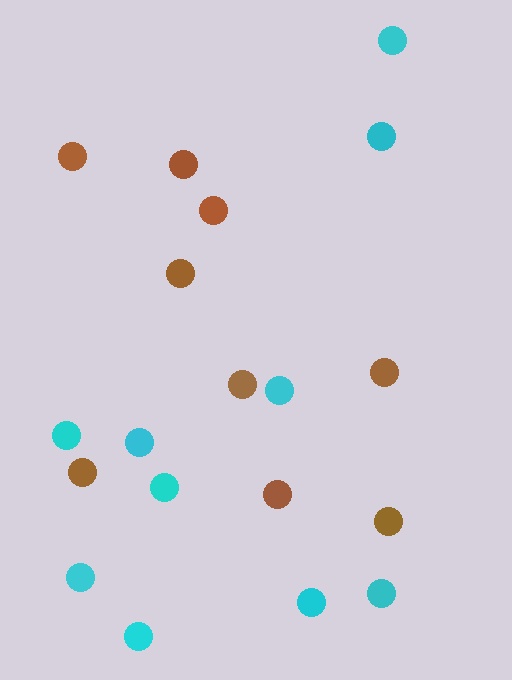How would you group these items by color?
There are 2 groups: one group of brown circles (9) and one group of cyan circles (10).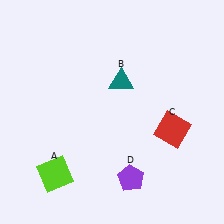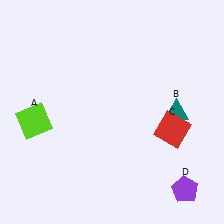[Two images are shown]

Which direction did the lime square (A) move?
The lime square (A) moved up.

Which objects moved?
The objects that moved are: the lime square (A), the teal triangle (B), the purple pentagon (D).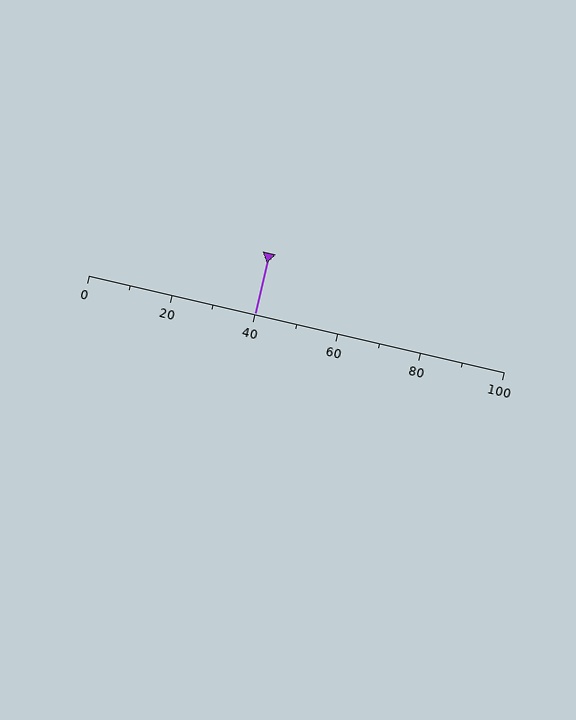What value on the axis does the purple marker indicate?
The marker indicates approximately 40.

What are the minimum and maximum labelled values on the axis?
The axis runs from 0 to 100.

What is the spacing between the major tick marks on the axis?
The major ticks are spaced 20 apart.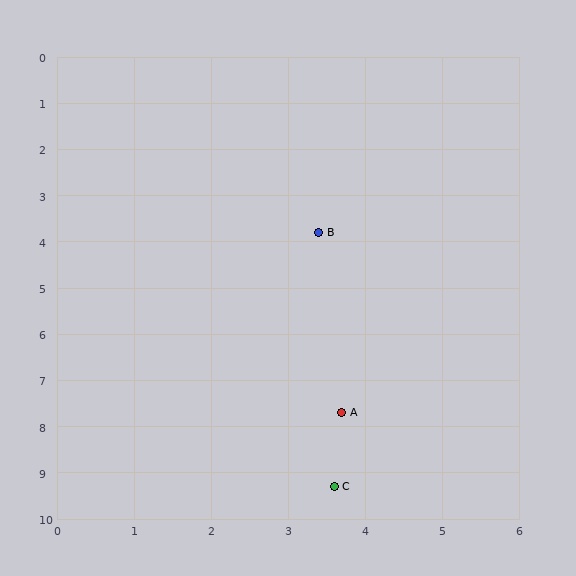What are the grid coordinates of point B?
Point B is at approximately (3.4, 3.8).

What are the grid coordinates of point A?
Point A is at approximately (3.7, 7.7).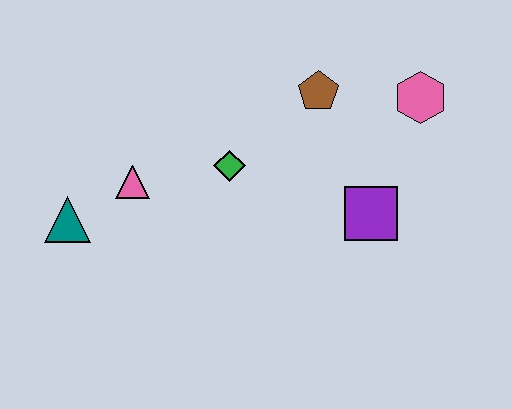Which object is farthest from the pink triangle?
The pink hexagon is farthest from the pink triangle.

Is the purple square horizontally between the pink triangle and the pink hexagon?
Yes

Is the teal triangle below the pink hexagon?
Yes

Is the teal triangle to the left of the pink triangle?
Yes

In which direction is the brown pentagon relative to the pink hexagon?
The brown pentagon is to the left of the pink hexagon.